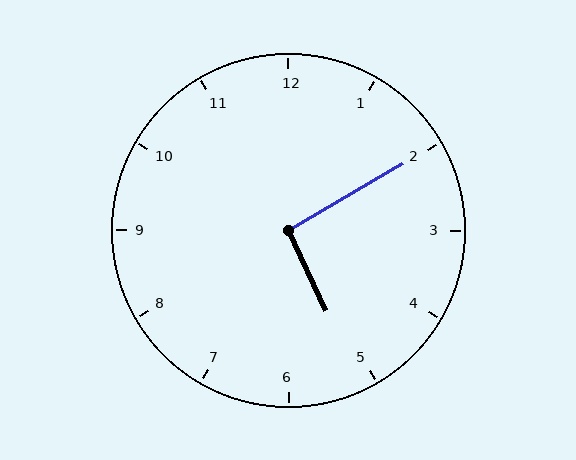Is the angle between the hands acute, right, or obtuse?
It is right.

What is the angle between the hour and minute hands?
Approximately 95 degrees.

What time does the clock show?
5:10.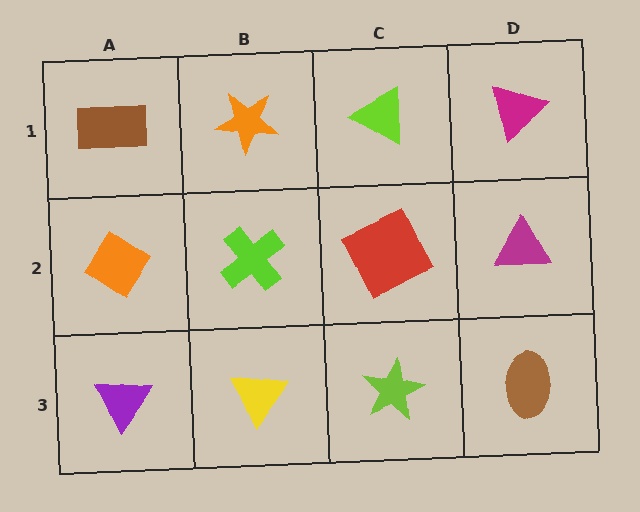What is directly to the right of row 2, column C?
A magenta triangle.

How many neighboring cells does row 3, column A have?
2.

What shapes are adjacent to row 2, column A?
A brown rectangle (row 1, column A), a purple triangle (row 3, column A), a lime cross (row 2, column B).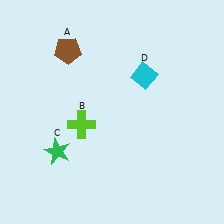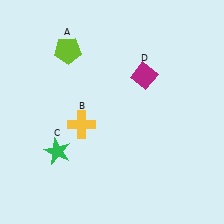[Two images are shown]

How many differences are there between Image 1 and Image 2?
There are 3 differences between the two images.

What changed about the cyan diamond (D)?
In Image 1, D is cyan. In Image 2, it changed to magenta.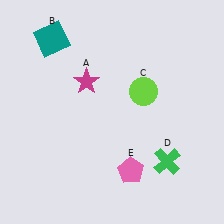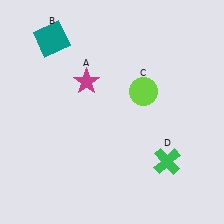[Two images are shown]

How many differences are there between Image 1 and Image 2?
There is 1 difference between the two images.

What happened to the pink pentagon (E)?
The pink pentagon (E) was removed in Image 2. It was in the bottom-right area of Image 1.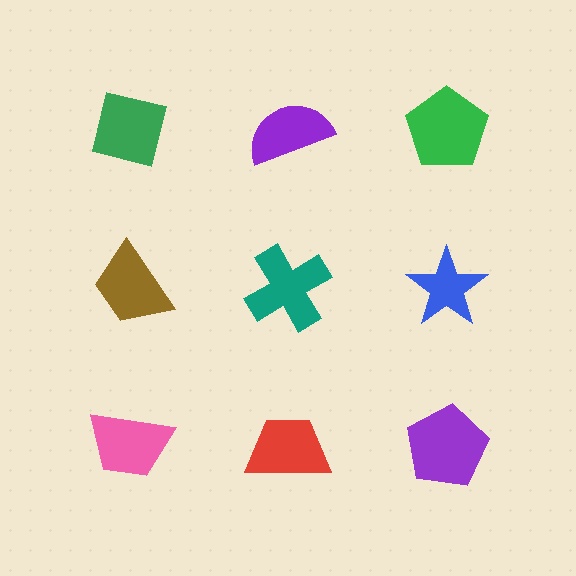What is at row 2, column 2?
A teal cross.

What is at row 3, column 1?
A pink trapezoid.